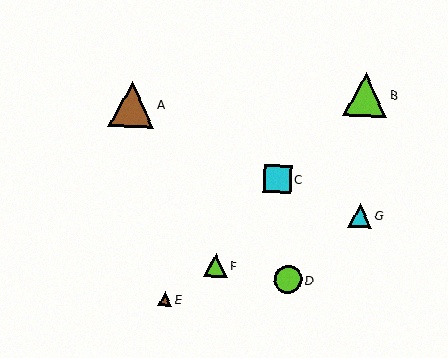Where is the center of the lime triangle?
The center of the lime triangle is at (216, 265).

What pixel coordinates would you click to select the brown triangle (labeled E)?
Click at (165, 299) to select the brown triangle E.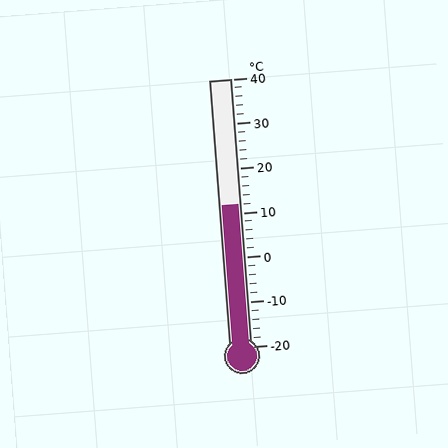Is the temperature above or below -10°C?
The temperature is above -10°C.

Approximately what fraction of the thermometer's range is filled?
The thermometer is filled to approximately 55% of its range.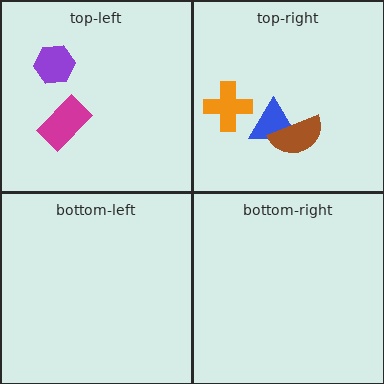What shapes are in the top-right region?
The blue triangle, the orange cross, the brown semicircle.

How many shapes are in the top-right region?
3.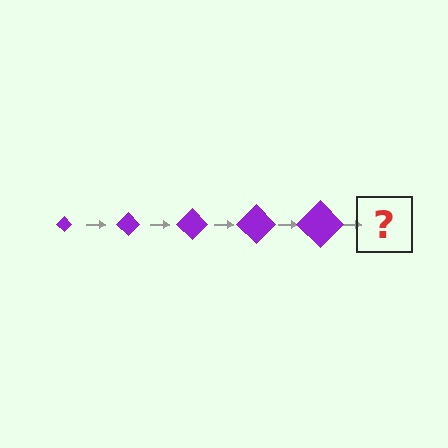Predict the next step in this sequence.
The next step is a purple diamond, larger than the previous one.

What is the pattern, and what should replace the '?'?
The pattern is that the diamond gets progressively larger each step. The '?' should be a purple diamond, larger than the previous one.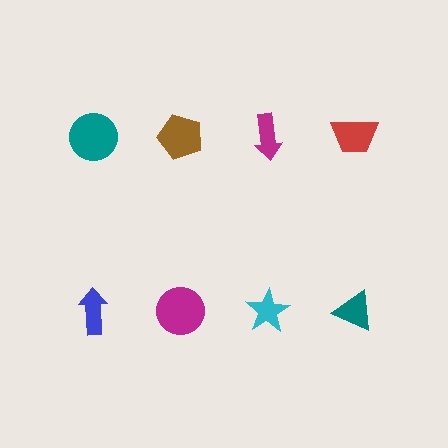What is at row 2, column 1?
A blue arrow.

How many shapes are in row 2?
4 shapes.